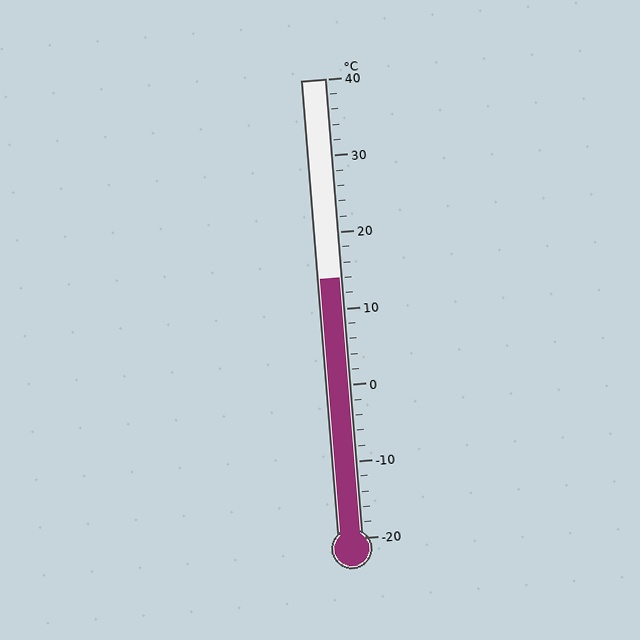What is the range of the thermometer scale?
The thermometer scale ranges from -20°C to 40°C.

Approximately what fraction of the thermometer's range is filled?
The thermometer is filled to approximately 55% of its range.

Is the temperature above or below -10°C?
The temperature is above -10°C.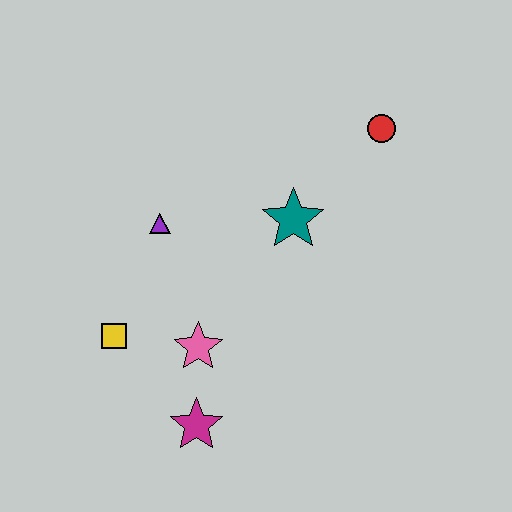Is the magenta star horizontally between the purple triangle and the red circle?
Yes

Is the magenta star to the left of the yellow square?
No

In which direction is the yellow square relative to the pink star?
The yellow square is to the left of the pink star.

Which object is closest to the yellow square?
The pink star is closest to the yellow square.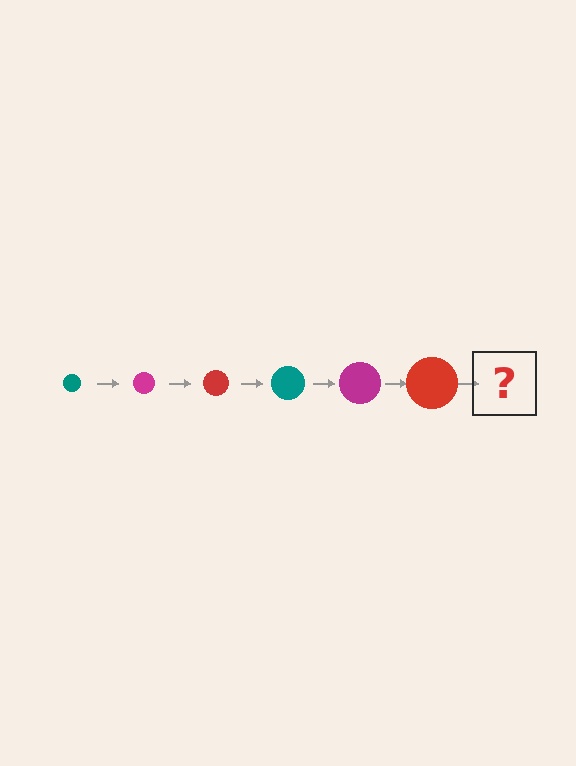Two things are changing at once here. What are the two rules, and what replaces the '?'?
The two rules are that the circle grows larger each step and the color cycles through teal, magenta, and red. The '?' should be a teal circle, larger than the previous one.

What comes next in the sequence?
The next element should be a teal circle, larger than the previous one.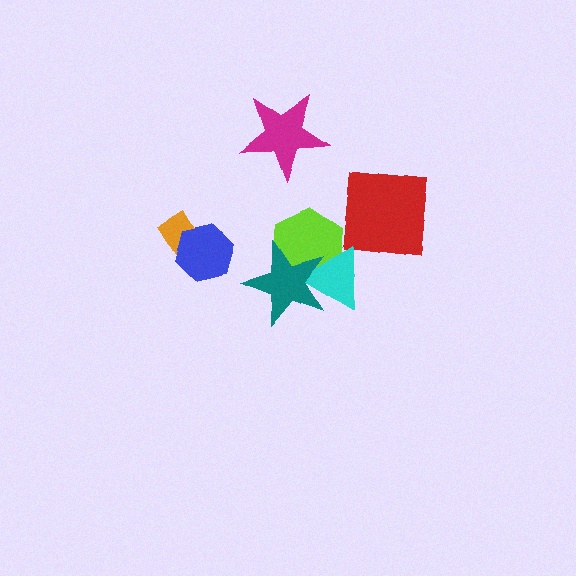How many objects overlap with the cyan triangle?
2 objects overlap with the cyan triangle.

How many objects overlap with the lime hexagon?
2 objects overlap with the lime hexagon.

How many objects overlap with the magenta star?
0 objects overlap with the magenta star.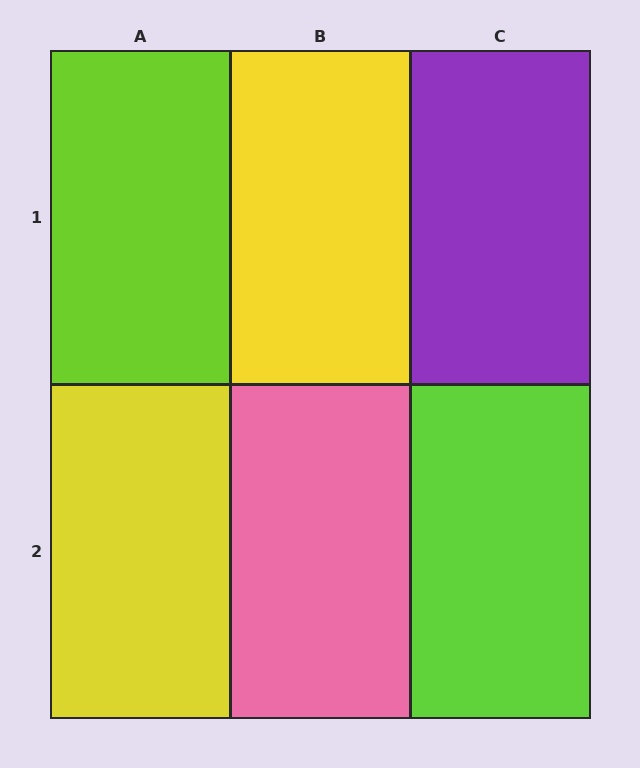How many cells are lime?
2 cells are lime.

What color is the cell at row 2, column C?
Lime.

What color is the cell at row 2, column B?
Pink.